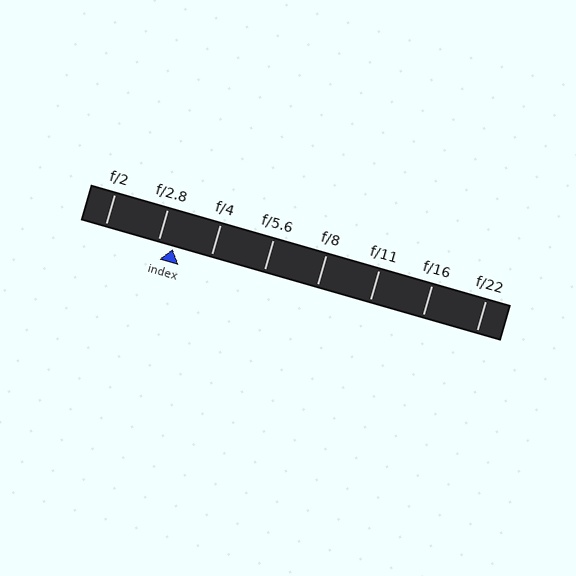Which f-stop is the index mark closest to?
The index mark is closest to f/2.8.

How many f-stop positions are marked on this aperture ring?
There are 8 f-stop positions marked.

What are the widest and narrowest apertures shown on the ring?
The widest aperture shown is f/2 and the narrowest is f/22.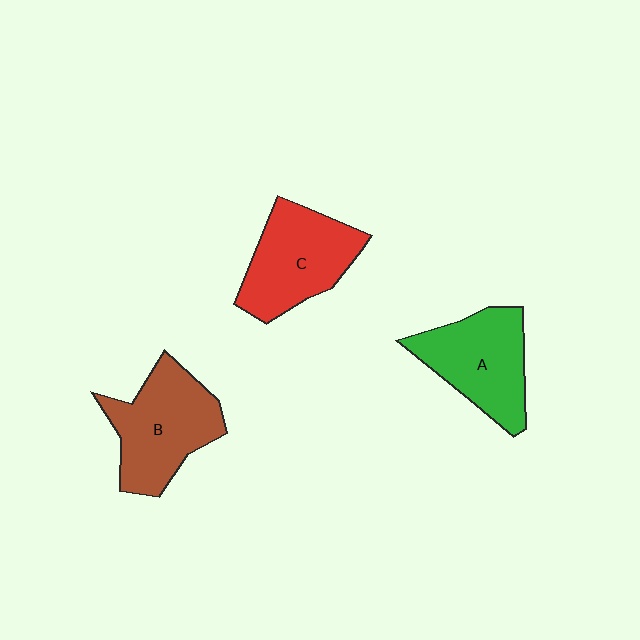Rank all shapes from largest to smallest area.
From largest to smallest: B (brown), C (red), A (green).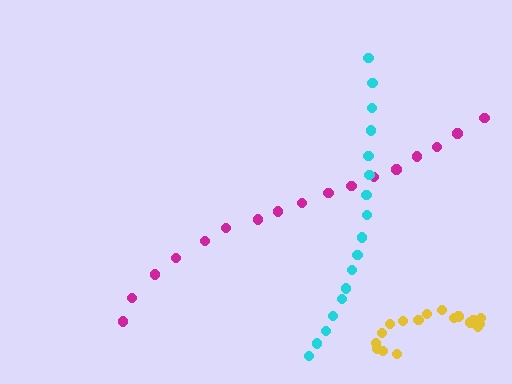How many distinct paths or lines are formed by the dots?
There are 3 distinct paths.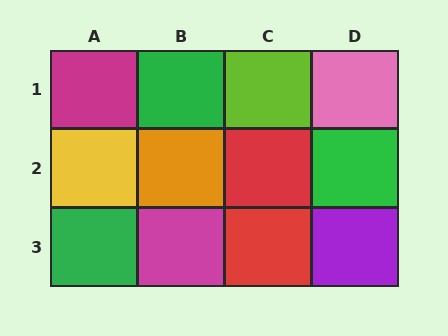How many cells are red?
2 cells are red.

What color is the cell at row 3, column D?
Purple.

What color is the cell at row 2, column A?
Yellow.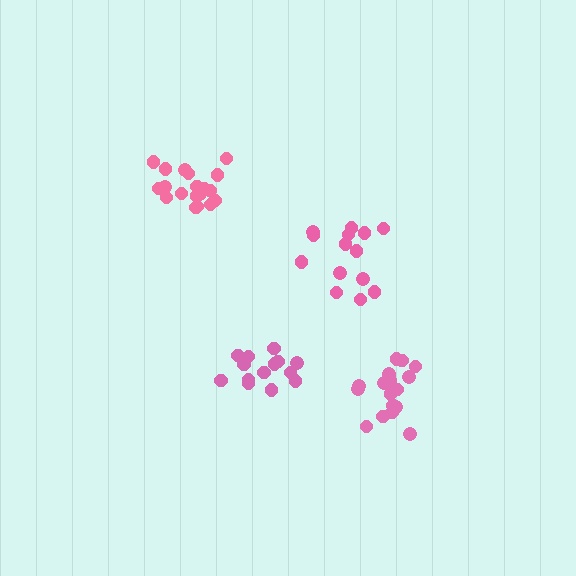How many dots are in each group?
Group 1: 14 dots, Group 2: 19 dots, Group 3: 18 dots, Group 4: 14 dots (65 total).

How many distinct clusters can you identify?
There are 4 distinct clusters.